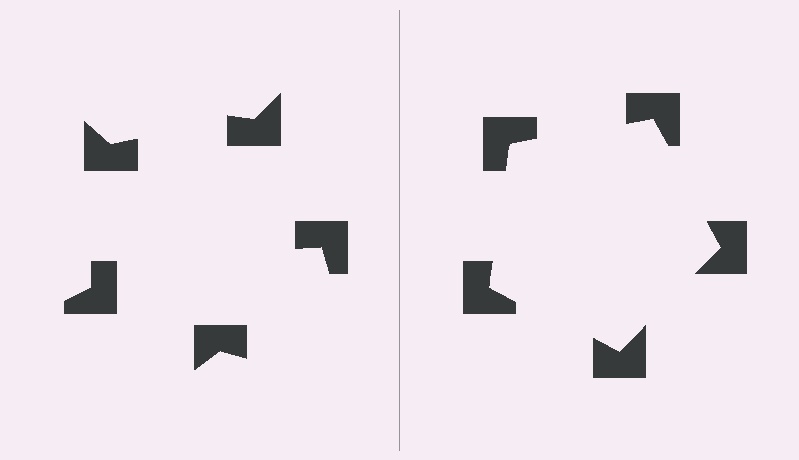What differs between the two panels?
The notched squares are positioned identically on both sides; only the wedge orientations differ. On the right they align to a pentagon; on the left they are misaligned.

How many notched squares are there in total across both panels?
10 — 5 on each side.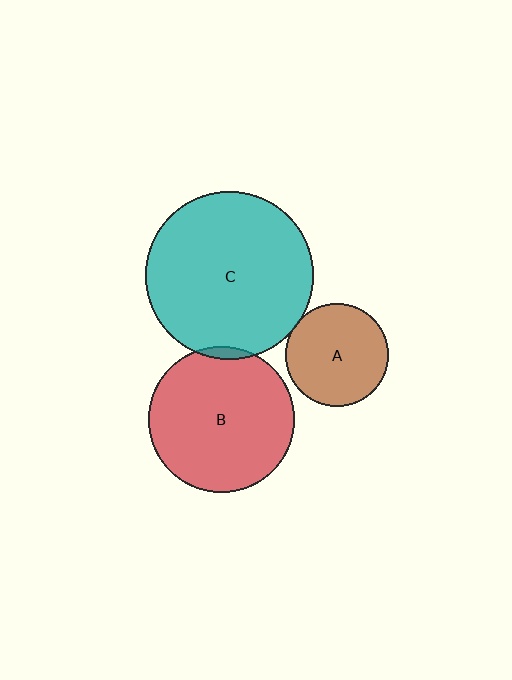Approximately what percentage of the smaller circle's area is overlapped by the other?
Approximately 5%.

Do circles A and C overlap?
Yes.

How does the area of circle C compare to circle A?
Approximately 2.7 times.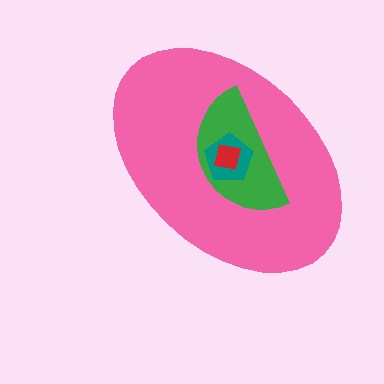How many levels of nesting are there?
4.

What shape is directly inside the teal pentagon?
The red square.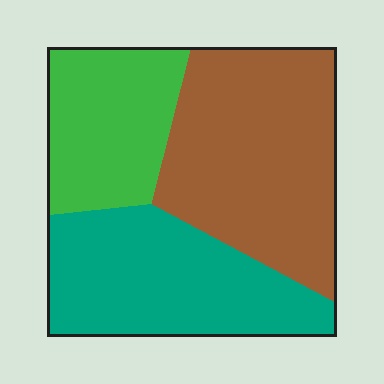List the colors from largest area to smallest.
From largest to smallest: brown, teal, green.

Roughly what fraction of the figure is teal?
Teal takes up between a quarter and a half of the figure.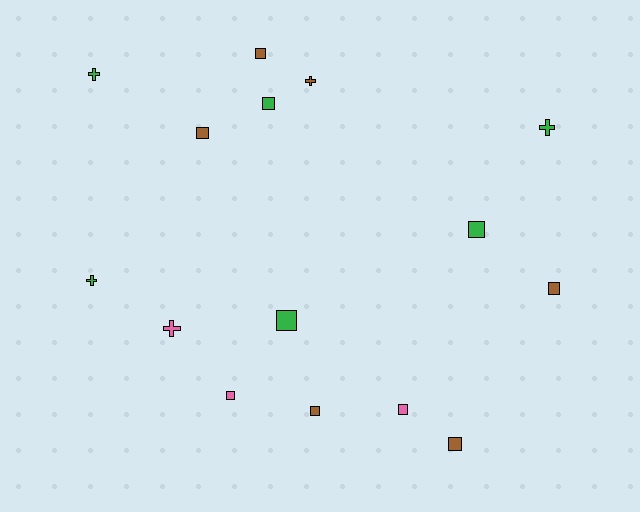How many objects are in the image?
There are 15 objects.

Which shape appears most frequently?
Square, with 10 objects.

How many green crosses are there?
There are 3 green crosses.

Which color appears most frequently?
Brown, with 6 objects.